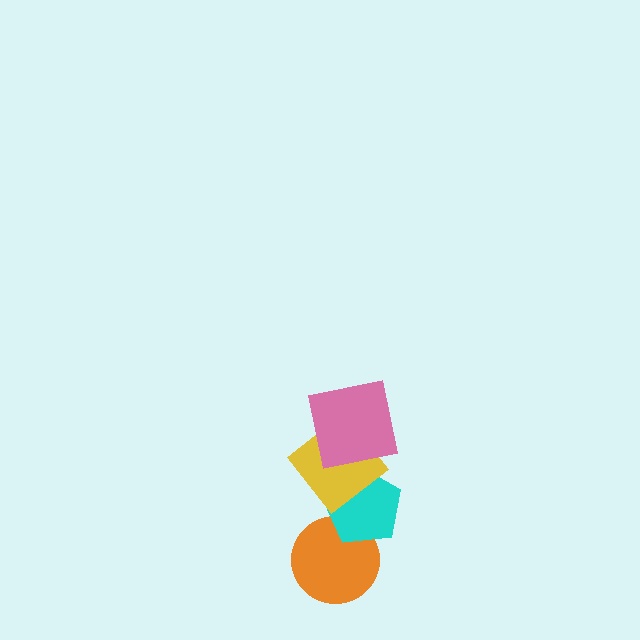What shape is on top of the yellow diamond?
The pink square is on top of the yellow diamond.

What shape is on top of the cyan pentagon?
The yellow diamond is on top of the cyan pentagon.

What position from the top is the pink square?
The pink square is 1st from the top.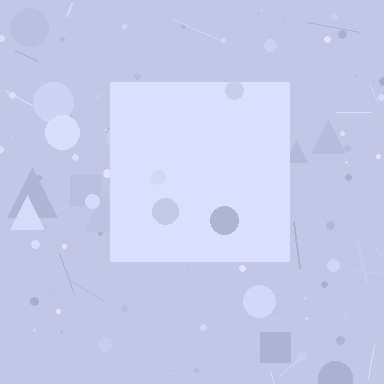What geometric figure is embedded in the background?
A square is embedded in the background.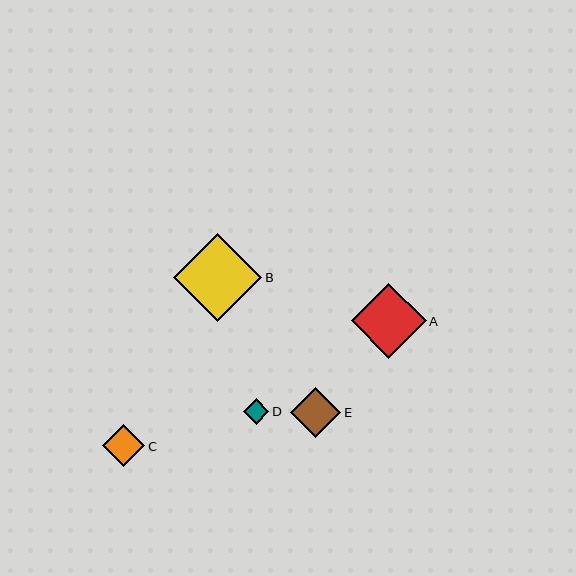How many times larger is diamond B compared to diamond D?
Diamond B is approximately 3.4 times the size of diamond D.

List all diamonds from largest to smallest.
From largest to smallest: B, A, E, C, D.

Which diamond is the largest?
Diamond B is the largest with a size of approximately 88 pixels.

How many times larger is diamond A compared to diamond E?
Diamond A is approximately 1.5 times the size of diamond E.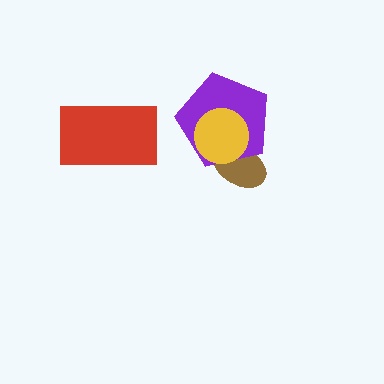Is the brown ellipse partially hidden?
Yes, it is partially covered by another shape.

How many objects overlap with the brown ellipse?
2 objects overlap with the brown ellipse.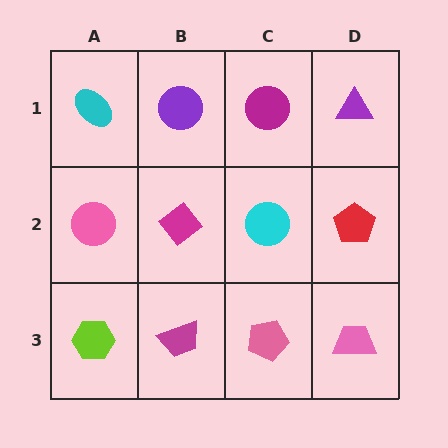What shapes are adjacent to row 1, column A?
A pink circle (row 2, column A), a purple circle (row 1, column B).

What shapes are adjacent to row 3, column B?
A magenta diamond (row 2, column B), a lime hexagon (row 3, column A), a pink pentagon (row 3, column C).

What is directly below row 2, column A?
A lime hexagon.